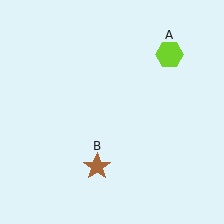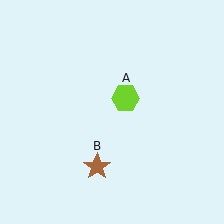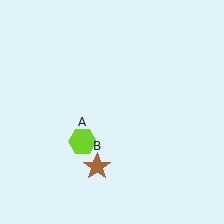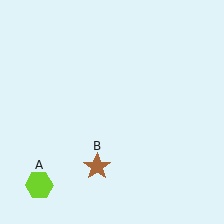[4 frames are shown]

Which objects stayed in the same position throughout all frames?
Brown star (object B) remained stationary.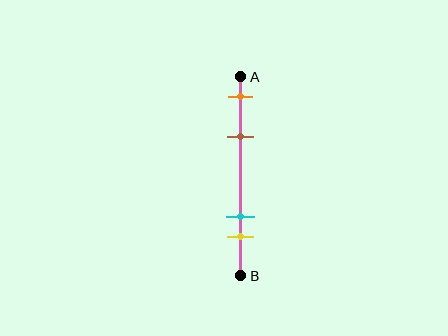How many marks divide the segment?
There are 4 marks dividing the segment.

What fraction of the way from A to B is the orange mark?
The orange mark is approximately 10% (0.1) of the way from A to B.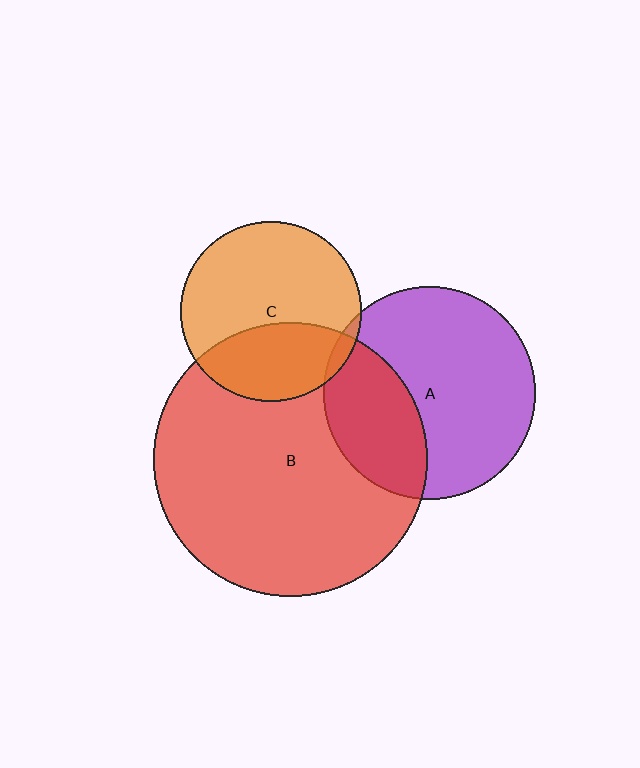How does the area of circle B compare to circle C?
Approximately 2.3 times.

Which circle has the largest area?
Circle B (red).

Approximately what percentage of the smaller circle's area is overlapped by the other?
Approximately 5%.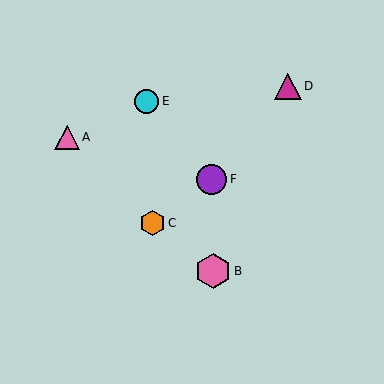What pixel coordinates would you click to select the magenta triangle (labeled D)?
Click at (288, 86) to select the magenta triangle D.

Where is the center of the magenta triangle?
The center of the magenta triangle is at (288, 86).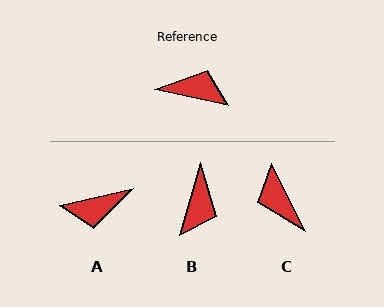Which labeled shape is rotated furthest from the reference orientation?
A, about 156 degrees away.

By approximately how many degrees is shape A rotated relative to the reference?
Approximately 156 degrees clockwise.